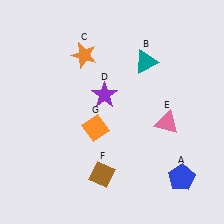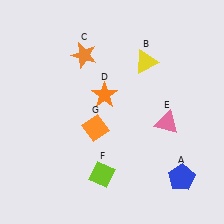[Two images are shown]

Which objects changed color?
B changed from teal to yellow. D changed from purple to orange. F changed from brown to lime.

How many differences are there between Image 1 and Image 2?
There are 3 differences between the two images.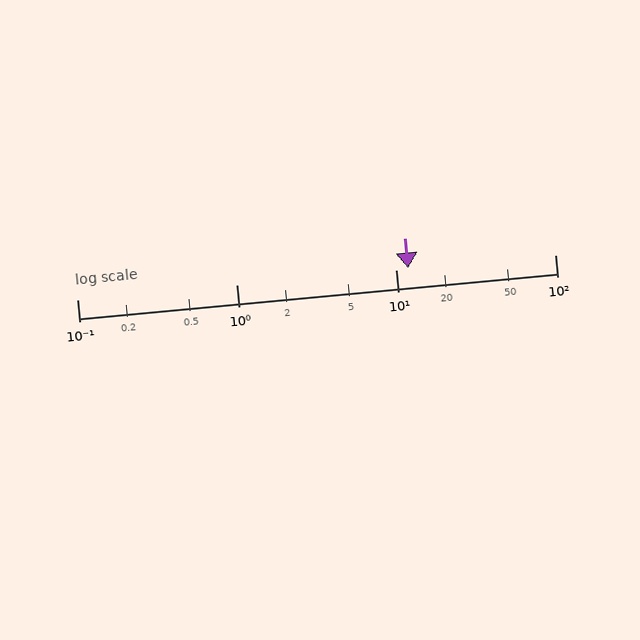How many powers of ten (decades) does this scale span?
The scale spans 3 decades, from 0.1 to 100.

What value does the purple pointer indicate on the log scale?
The pointer indicates approximately 12.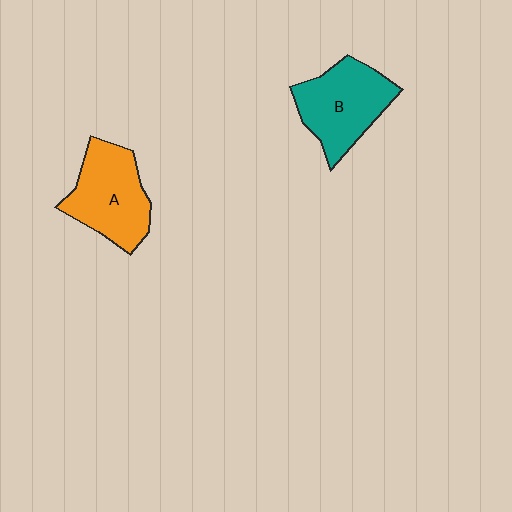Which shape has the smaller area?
Shape A (orange).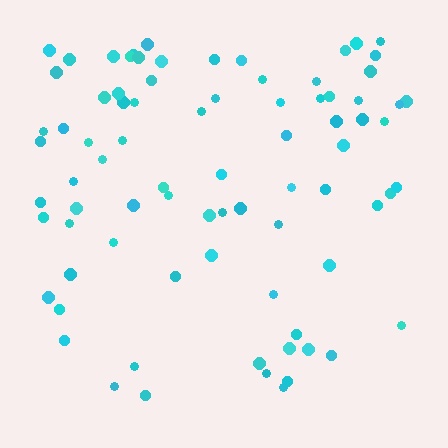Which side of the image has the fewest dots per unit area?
The bottom.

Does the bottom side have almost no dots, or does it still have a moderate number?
Still a moderate number, just noticeably fewer than the top.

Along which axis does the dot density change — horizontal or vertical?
Vertical.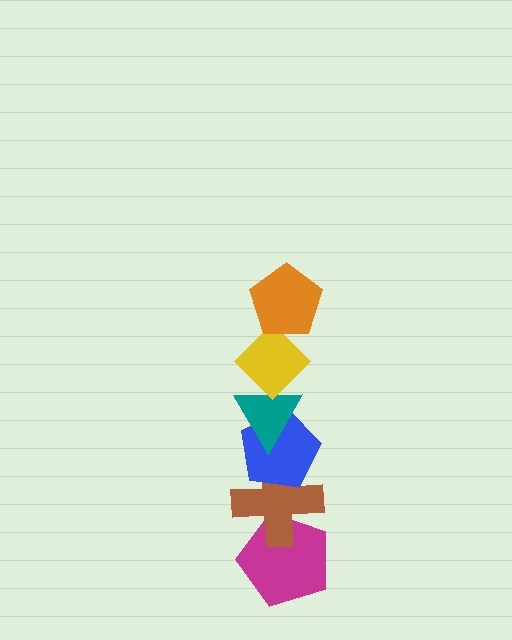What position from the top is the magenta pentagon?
The magenta pentagon is 6th from the top.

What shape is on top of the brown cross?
The blue pentagon is on top of the brown cross.